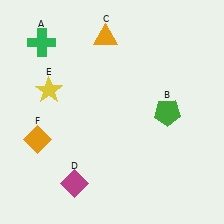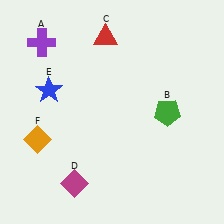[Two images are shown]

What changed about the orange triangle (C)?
In Image 1, C is orange. In Image 2, it changed to red.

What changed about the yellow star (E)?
In Image 1, E is yellow. In Image 2, it changed to blue.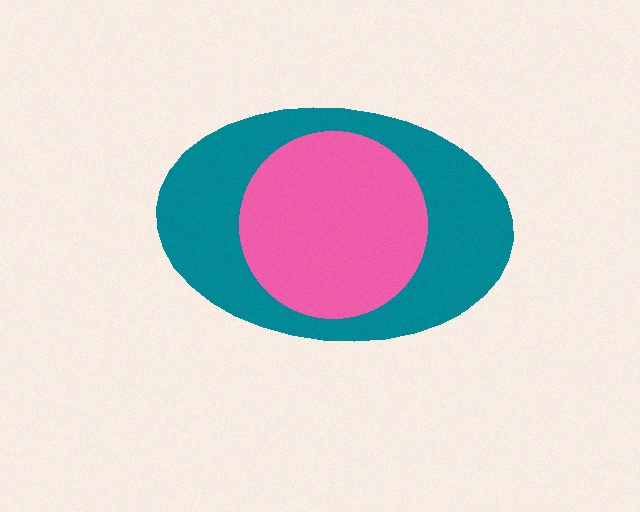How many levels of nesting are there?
2.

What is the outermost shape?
The teal ellipse.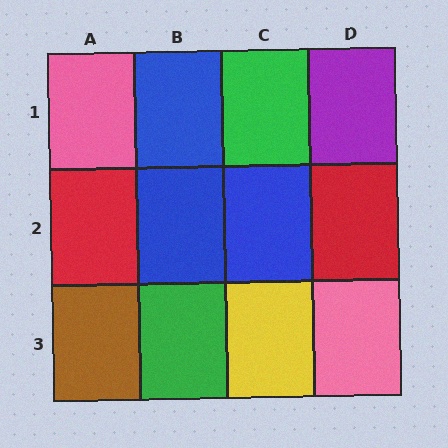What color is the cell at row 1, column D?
Purple.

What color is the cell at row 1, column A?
Pink.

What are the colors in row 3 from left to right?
Brown, green, yellow, pink.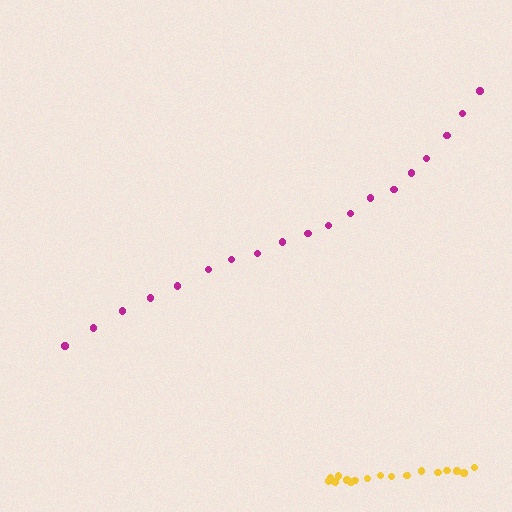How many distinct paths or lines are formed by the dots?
There are 2 distinct paths.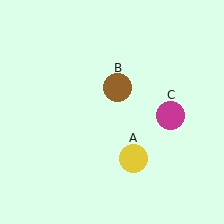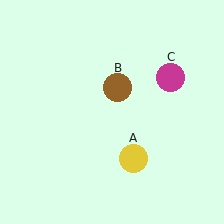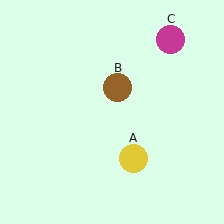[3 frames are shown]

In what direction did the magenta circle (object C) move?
The magenta circle (object C) moved up.